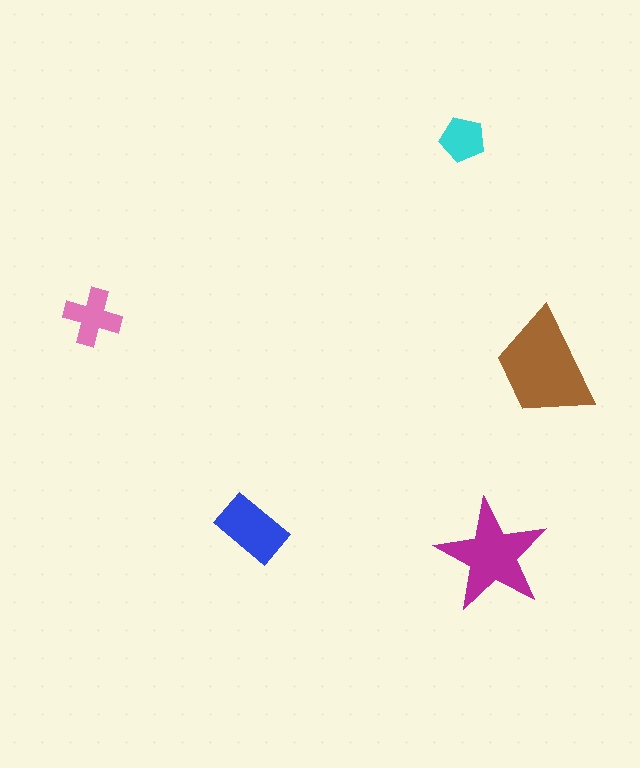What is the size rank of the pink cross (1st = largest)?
4th.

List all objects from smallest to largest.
The cyan pentagon, the pink cross, the blue rectangle, the magenta star, the brown trapezoid.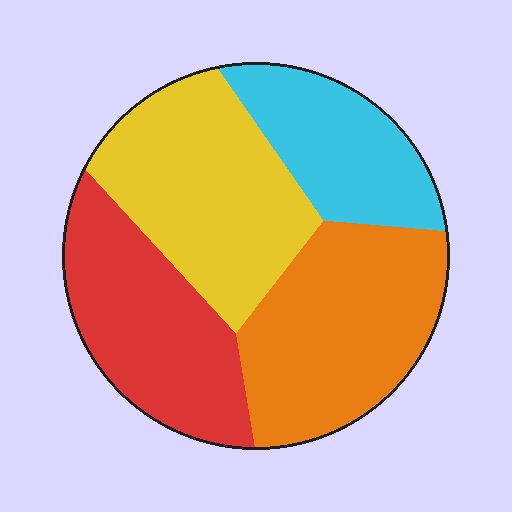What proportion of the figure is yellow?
Yellow takes up about one quarter (1/4) of the figure.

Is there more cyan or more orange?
Orange.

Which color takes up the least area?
Cyan, at roughly 20%.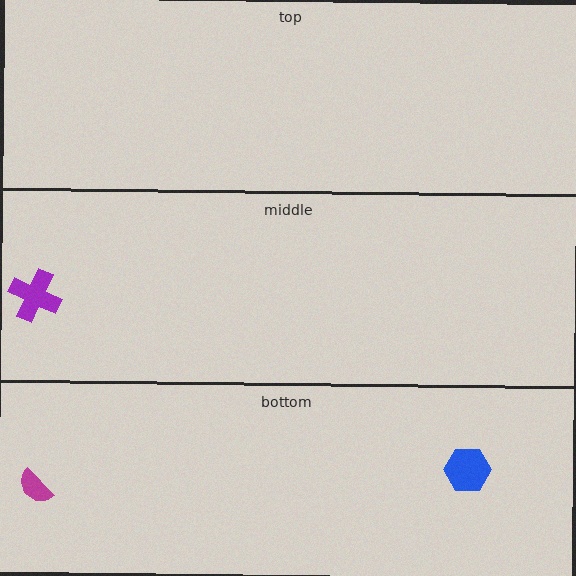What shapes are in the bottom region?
The magenta semicircle, the blue hexagon.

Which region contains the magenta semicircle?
The bottom region.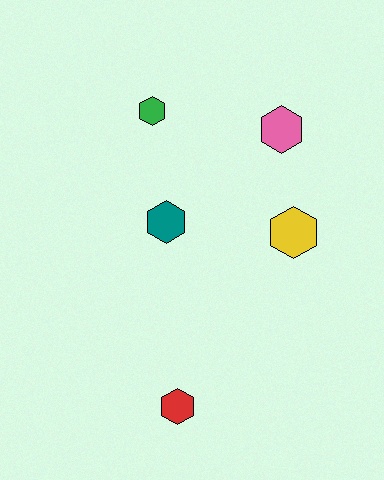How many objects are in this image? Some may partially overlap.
There are 5 objects.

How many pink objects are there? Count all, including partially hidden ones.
There is 1 pink object.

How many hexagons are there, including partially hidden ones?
There are 5 hexagons.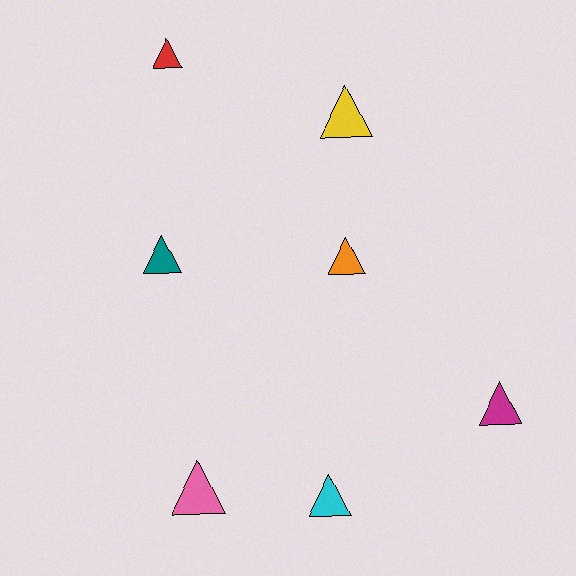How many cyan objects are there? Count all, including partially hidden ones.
There is 1 cyan object.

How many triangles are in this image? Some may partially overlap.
There are 7 triangles.